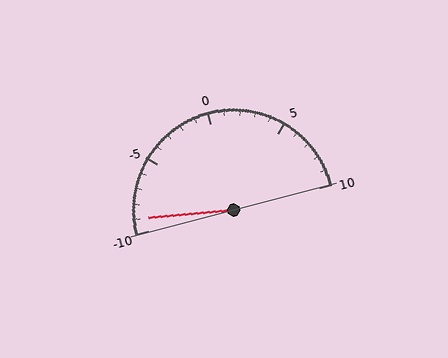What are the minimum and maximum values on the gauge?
The gauge ranges from -10 to 10.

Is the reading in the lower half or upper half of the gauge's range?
The reading is in the lower half of the range (-10 to 10).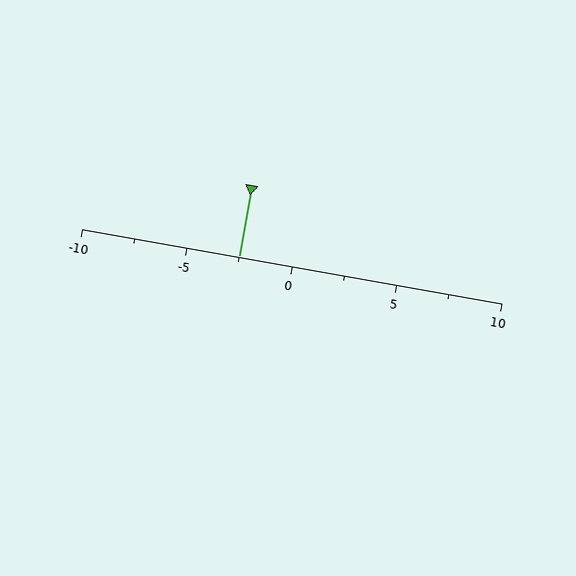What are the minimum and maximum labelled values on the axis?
The axis runs from -10 to 10.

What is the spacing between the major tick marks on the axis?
The major ticks are spaced 5 apart.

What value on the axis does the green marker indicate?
The marker indicates approximately -2.5.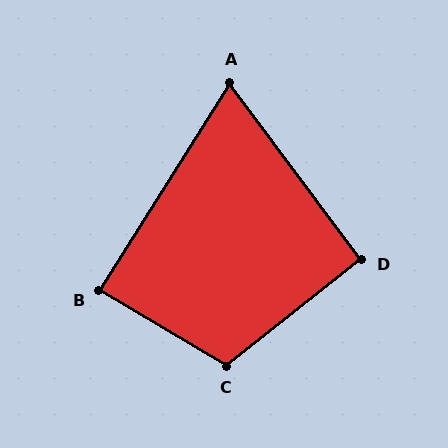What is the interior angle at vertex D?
Approximately 92 degrees (approximately right).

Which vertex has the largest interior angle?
C, at approximately 111 degrees.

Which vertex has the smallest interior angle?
A, at approximately 69 degrees.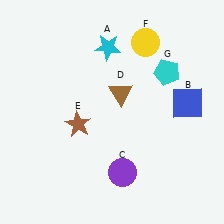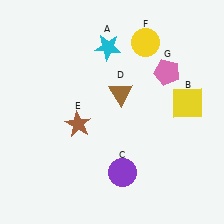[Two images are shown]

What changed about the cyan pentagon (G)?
In Image 1, G is cyan. In Image 2, it changed to pink.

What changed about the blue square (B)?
In Image 1, B is blue. In Image 2, it changed to yellow.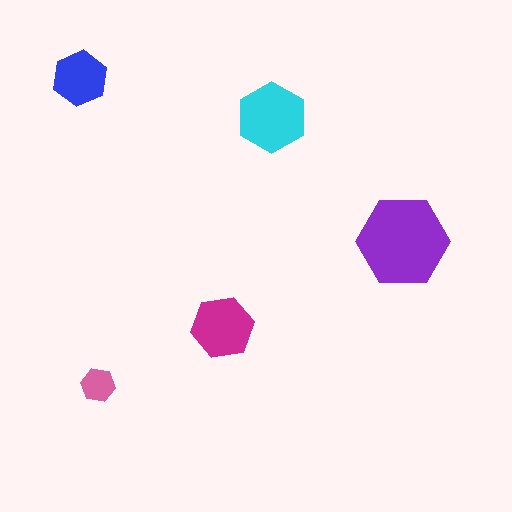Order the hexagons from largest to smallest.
the purple one, the cyan one, the magenta one, the blue one, the pink one.